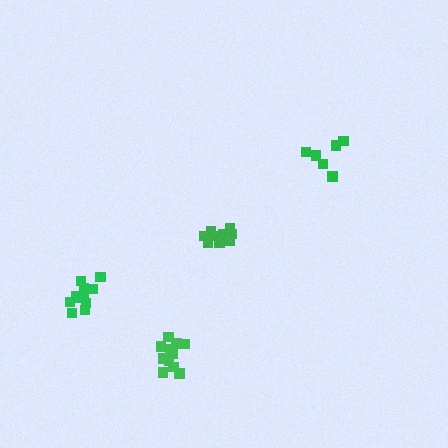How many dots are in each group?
Group 1: 11 dots, Group 2: 9 dots, Group 3: 12 dots, Group 4: 6 dots (38 total).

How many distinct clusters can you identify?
There are 4 distinct clusters.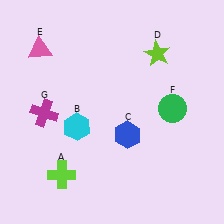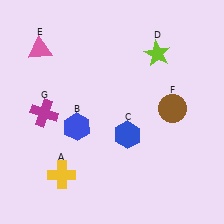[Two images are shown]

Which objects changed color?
A changed from lime to yellow. B changed from cyan to blue. F changed from green to brown.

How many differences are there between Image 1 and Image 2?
There are 3 differences between the two images.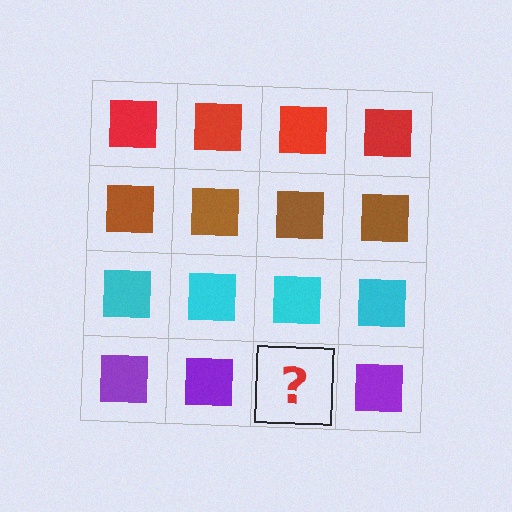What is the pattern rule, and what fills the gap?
The rule is that each row has a consistent color. The gap should be filled with a purple square.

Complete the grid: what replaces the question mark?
The question mark should be replaced with a purple square.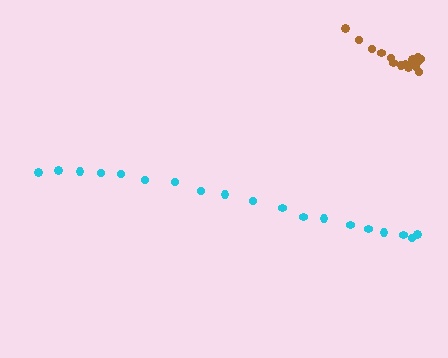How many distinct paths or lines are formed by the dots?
There are 2 distinct paths.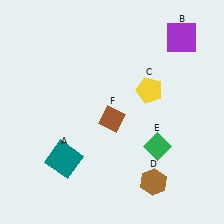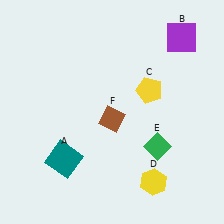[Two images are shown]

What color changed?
The hexagon (D) changed from brown in Image 1 to yellow in Image 2.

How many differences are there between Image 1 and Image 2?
There is 1 difference between the two images.